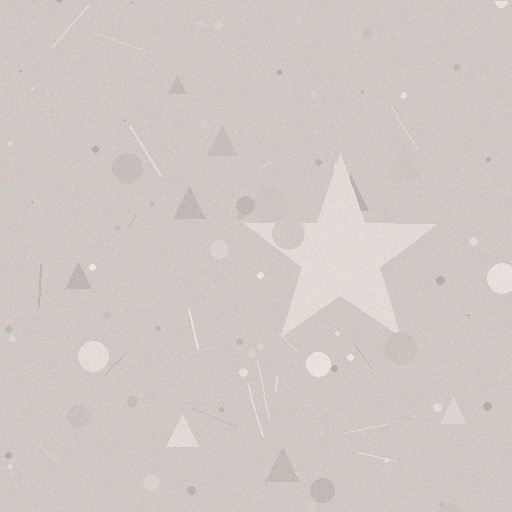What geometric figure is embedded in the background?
A star is embedded in the background.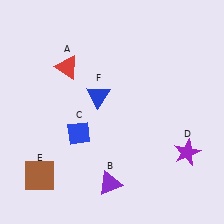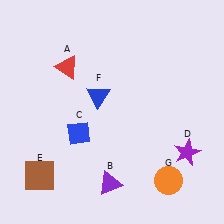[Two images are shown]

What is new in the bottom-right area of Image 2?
An orange circle (G) was added in the bottom-right area of Image 2.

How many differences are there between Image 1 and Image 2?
There is 1 difference between the two images.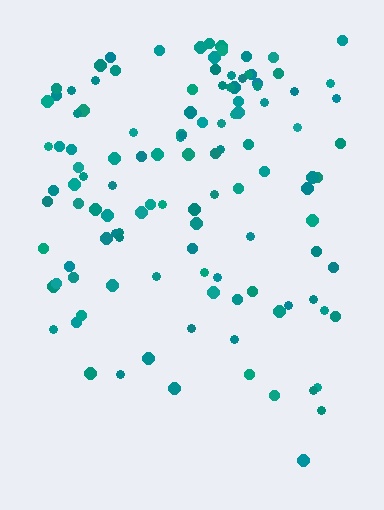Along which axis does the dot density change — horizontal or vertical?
Vertical.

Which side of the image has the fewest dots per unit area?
The bottom.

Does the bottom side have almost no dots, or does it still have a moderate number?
Still a moderate number, just noticeably fewer than the top.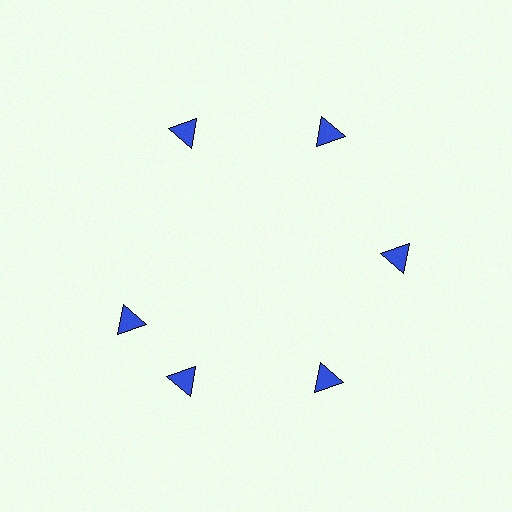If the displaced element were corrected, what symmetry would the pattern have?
It would have 6-fold rotational symmetry — the pattern would map onto itself every 60 degrees.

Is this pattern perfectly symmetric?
No. The 6 blue triangles are arranged in a ring, but one element near the 9 o'clock position is rotated out of alignment along the ring, breaking the 6-fold rotational symmetry.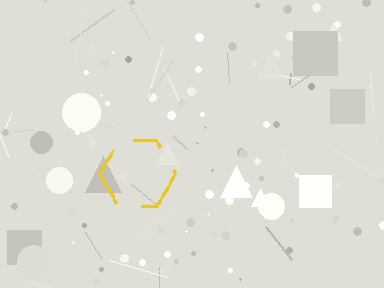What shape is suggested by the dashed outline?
The dashed outline suggests a hexagon.